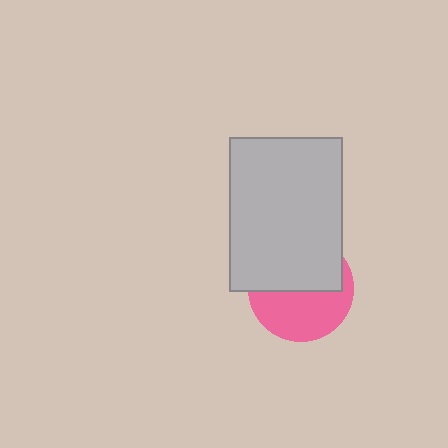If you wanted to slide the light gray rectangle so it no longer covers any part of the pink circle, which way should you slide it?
Slide it up — that is the most direct way to separate the two shapes.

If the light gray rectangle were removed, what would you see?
You would see the complete pink circle.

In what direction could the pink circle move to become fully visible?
The pink circle could move down. That would shift it out from behind the light gray rectangle entirely.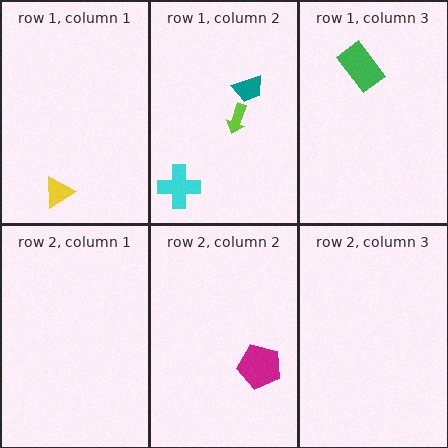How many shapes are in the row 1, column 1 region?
1.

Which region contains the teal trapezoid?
The row 1, column 2 region.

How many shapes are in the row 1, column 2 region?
3.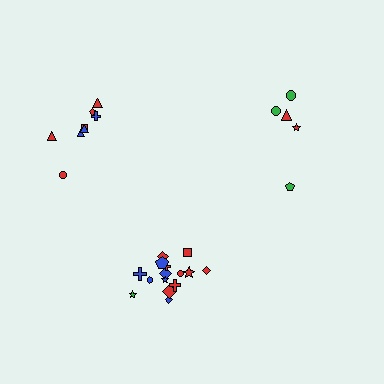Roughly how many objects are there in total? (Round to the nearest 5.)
Roughly 30 objects in total.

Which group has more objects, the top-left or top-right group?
The top-left group.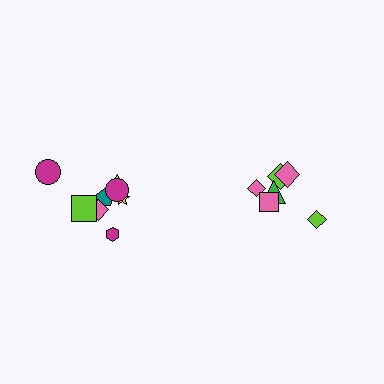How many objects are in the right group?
There are 6 objects.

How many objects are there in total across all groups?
There are 14 objects.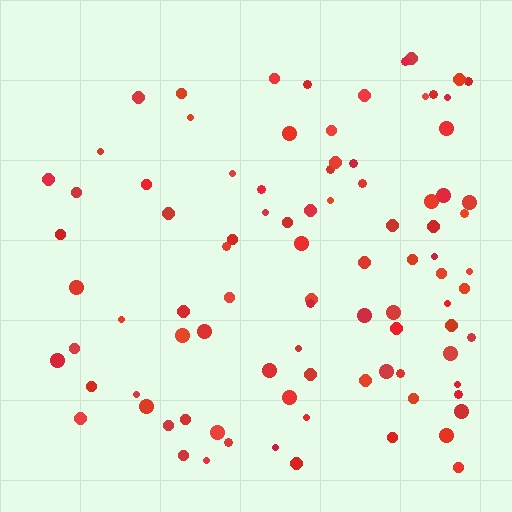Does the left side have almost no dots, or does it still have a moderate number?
Still a moderate number, just noticeably fewer than the right.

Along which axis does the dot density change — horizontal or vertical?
Horizontal.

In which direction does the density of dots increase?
From left to right, with the right side densest.